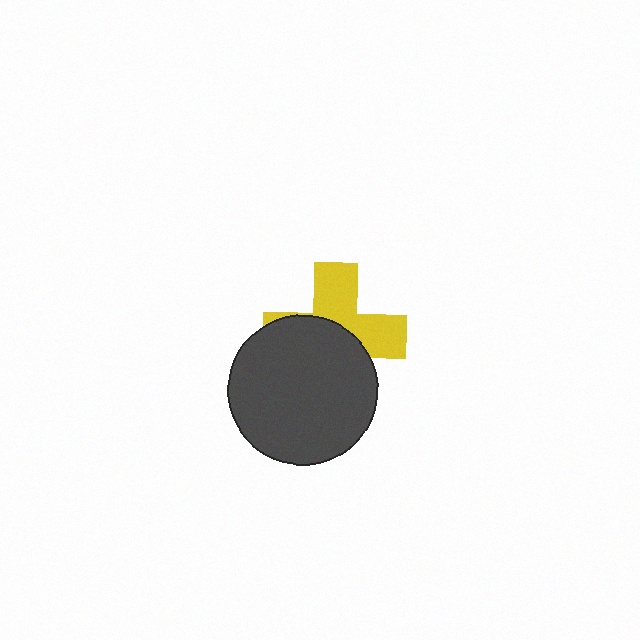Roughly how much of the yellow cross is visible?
About half of it is visible (roughly 46%).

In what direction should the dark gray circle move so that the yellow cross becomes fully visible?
The dark gray circle should move down. That is the shortest direction to clear the overlap and leave the yellow cross fully visible.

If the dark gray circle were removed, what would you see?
You would see the complete yellow cross.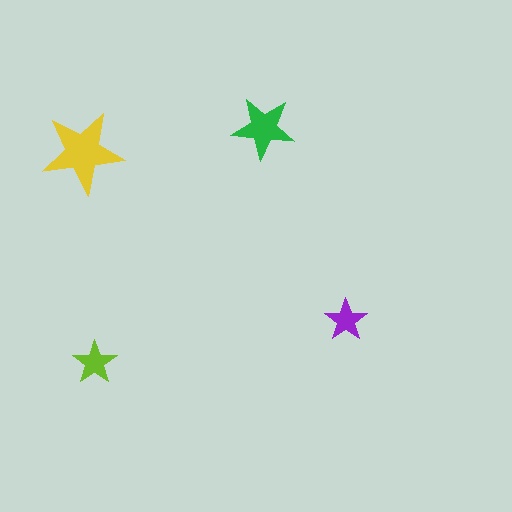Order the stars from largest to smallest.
the yellow one, the green one, the lime one, the purple one.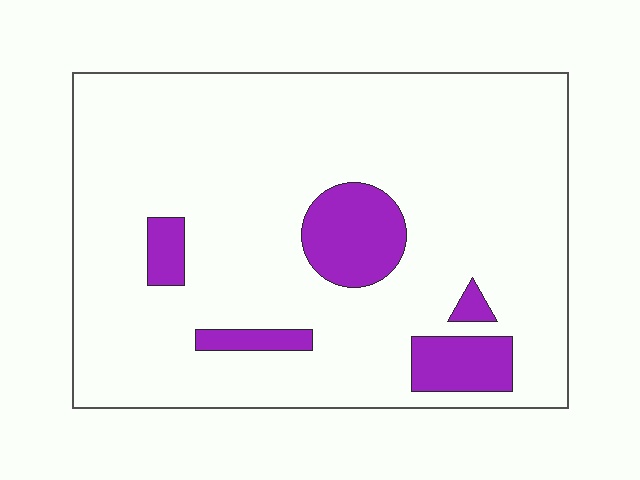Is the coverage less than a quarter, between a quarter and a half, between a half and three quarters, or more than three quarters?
Less than a quarter.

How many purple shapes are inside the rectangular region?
5.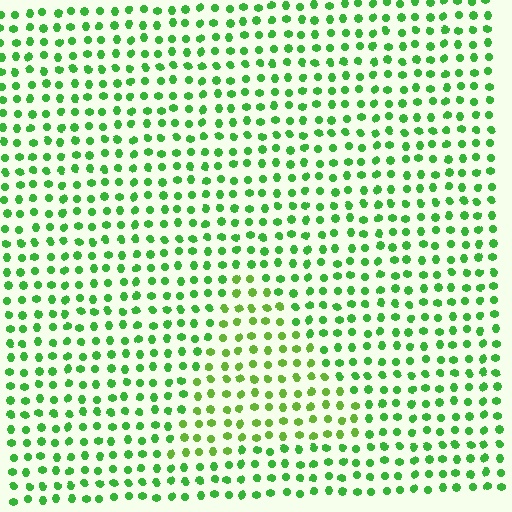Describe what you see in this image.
The image is filled with small green elements in a uniform arrangement. A triangle-shaped region is visible where the elements are tinted to a slightly different hue, forming a subtle color boundary.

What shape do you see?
I see a triangle.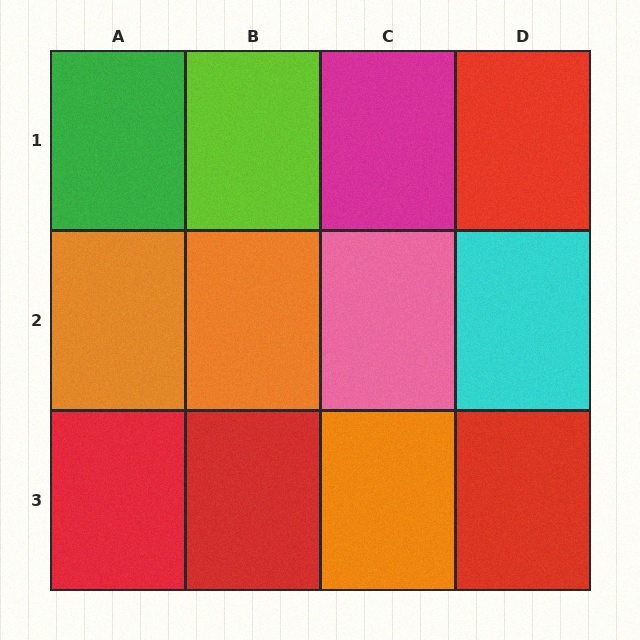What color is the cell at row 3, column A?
Red.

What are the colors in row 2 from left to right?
Orange, orange, pink, cyan.